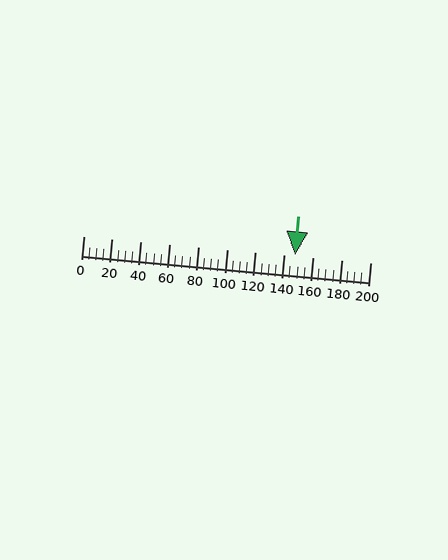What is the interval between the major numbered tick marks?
The major tick marks are spaced 20 units apart.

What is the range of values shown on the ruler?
The ruler shows values from 0 to 200.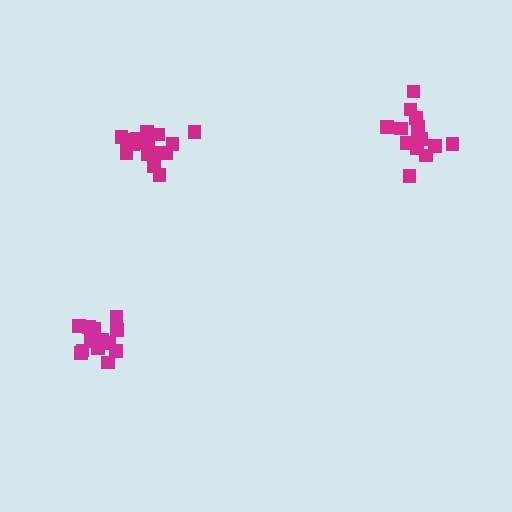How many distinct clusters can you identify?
There are 3 distinct clusters.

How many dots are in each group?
Group 1: 17 dots, Group 2: 15 dots, Group 3: 16 dots (48 total).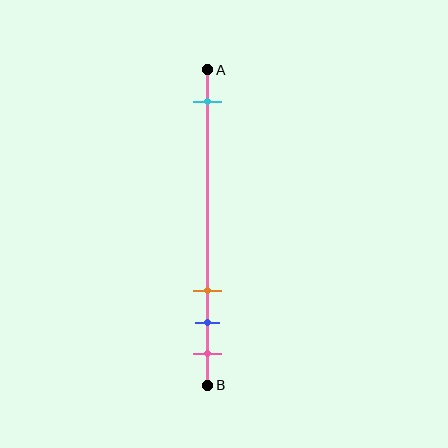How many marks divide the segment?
There are 4 marks dividing the segment.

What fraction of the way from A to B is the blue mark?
The blue mark is approximately 80% (0.8) of the way from A to B.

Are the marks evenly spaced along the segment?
No, the marks are not evenly spaced.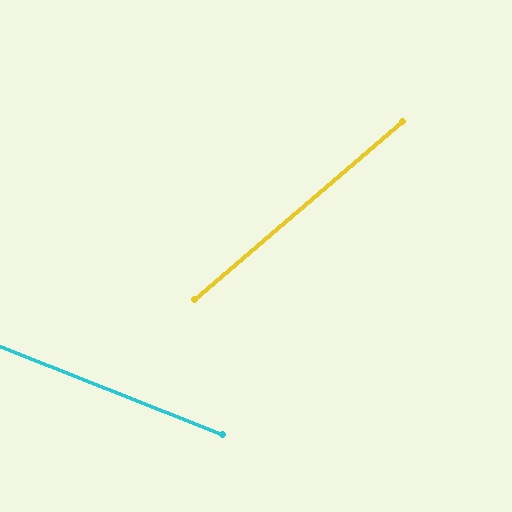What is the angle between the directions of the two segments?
Approximately 62 degrees.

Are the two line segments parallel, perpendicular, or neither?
Neither parallel nor perpendicular — they differ by about 62°.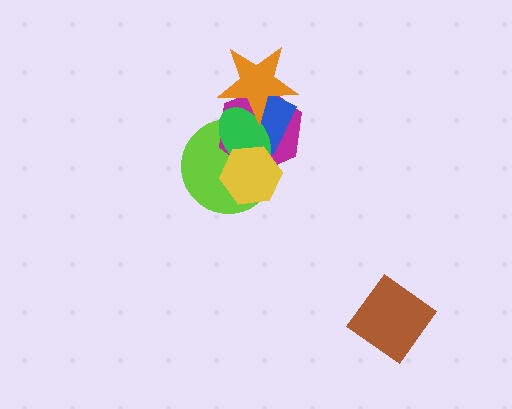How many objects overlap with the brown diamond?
0 objects overlap with the brown diamond.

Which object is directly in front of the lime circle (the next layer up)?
The magenta hexagon is directly in front of the lime circle.